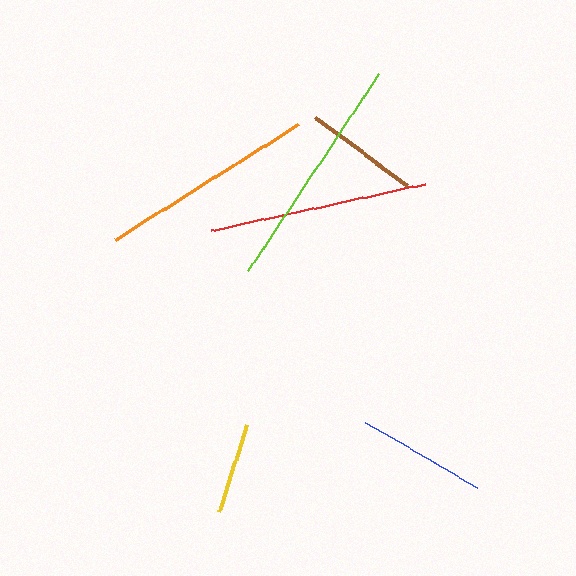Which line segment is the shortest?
The yellow line is the shortest at approximately 91 pixels.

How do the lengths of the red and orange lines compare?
The red and orange lines are approximately the same length.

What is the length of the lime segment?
The lime segment is approximately 237 pixels long.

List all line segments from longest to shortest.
From longest to shortest: lime, red, orange, blue, brown, yellow.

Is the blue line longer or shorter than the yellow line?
The blue line is longer than the yellow line.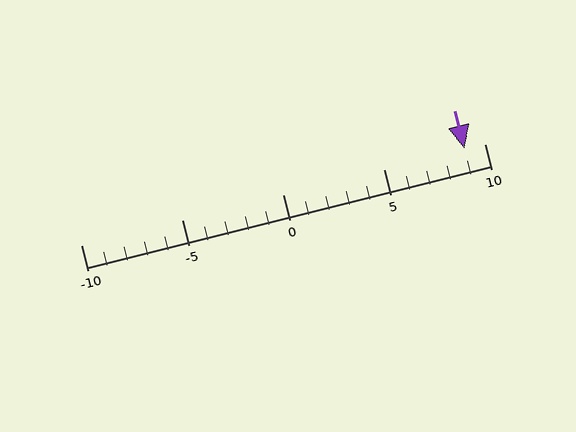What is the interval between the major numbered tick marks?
The major tick marks are spaced 5 units apart.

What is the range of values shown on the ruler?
The ruler shows values from -10 to 10.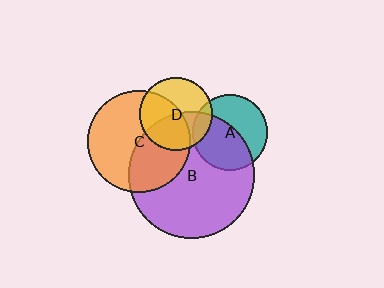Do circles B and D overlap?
Yes.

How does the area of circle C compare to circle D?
Approximately 2.0 times.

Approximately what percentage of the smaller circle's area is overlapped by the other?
Approximately 45%.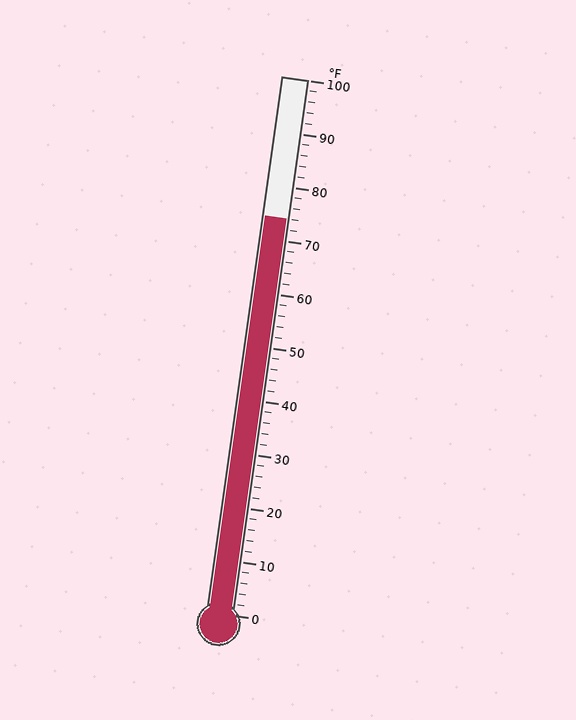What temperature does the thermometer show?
The thermometer shows approximately 74°F.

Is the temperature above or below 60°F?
The temperature is above 60°F.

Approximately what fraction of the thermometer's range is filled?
The thermometer is filled to approximately 75% of its range.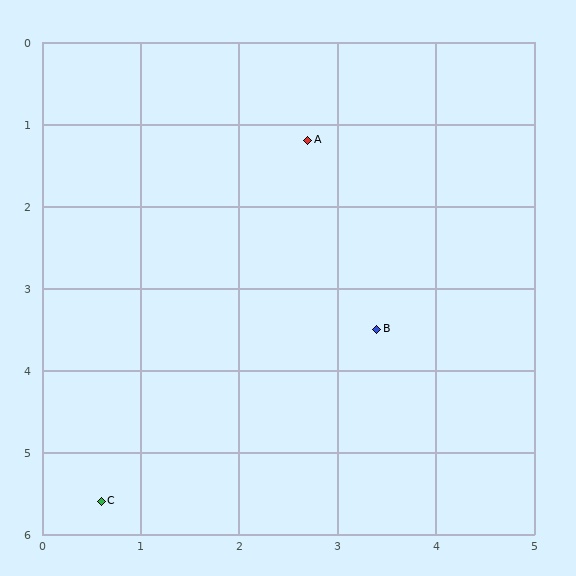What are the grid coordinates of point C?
Point C is at approximately (0.6, 5.6).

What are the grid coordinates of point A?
Point A is at approximately (2.7, 1.2).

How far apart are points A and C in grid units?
Points A and C are about 4.9 grid units apart.